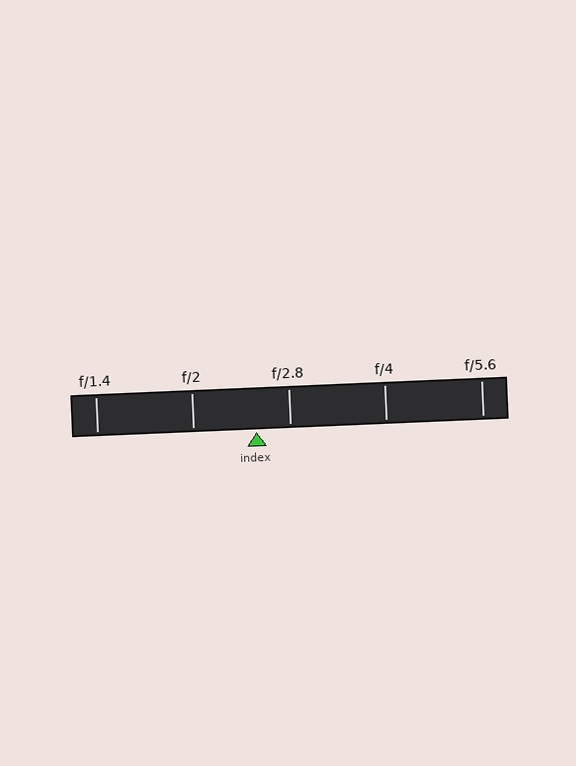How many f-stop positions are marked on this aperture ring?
There are 5 f-stop positions marked.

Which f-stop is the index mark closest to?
The index mark is closest to f/2.8.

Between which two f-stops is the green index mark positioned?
The index mark is between f/2 and f/2.8.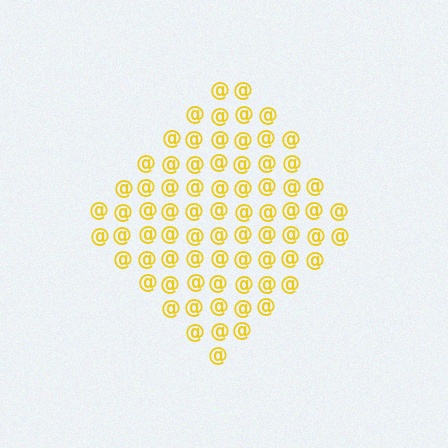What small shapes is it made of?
It is made of small at signs.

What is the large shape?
The large shape is a diamond.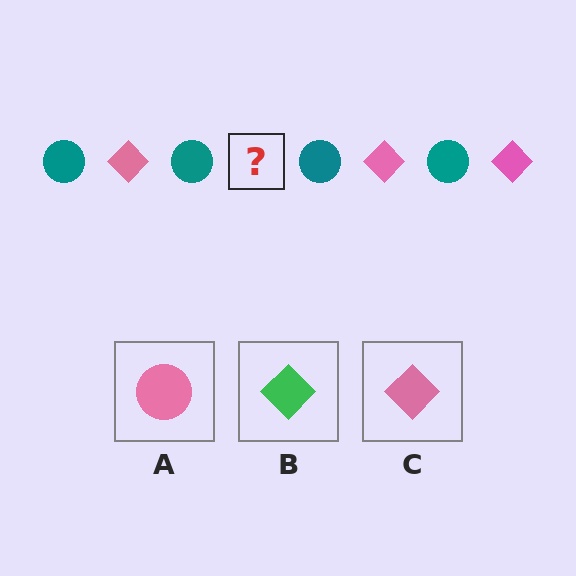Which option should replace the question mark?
Option C.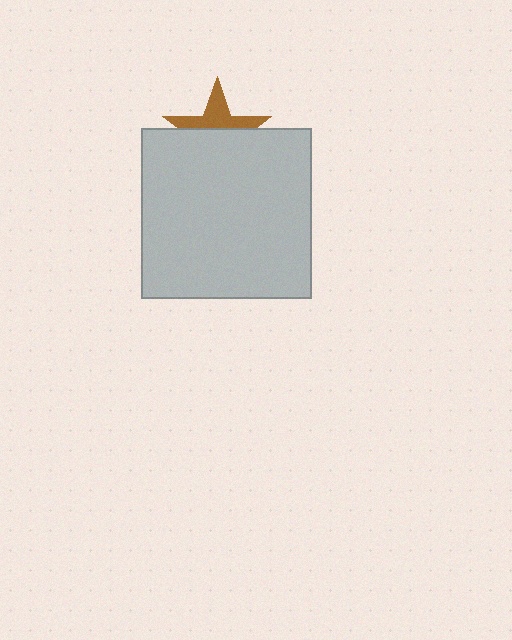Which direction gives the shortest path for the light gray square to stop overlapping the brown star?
Moving down gives the shortest separation.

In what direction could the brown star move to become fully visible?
The brown star could move up. That would shift it out from behind the light gray square entirely.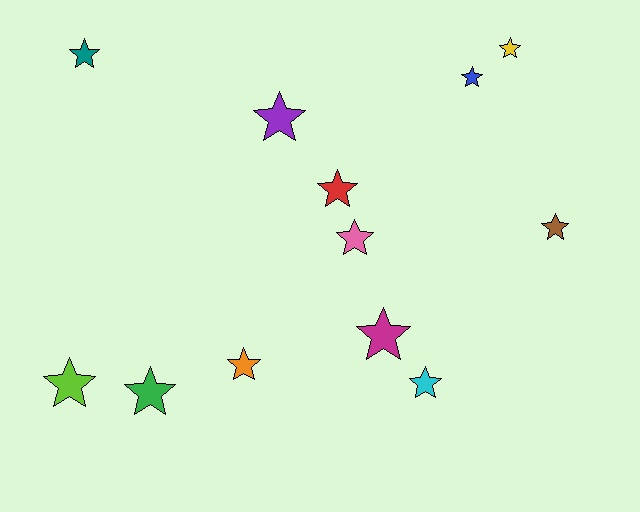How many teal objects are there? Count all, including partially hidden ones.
There is 1 teal object.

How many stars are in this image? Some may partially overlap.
There are 12 stars.